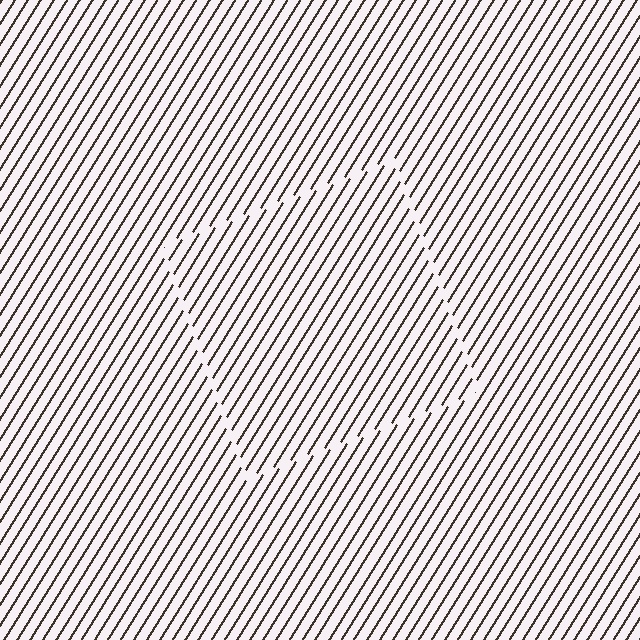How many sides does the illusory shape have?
4 sides — the line-ends trace a square.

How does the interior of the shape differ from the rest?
The interior of the shape contains the same grating, shifted by half a period — the contour is defined by the phase discontinuity where line-ends from the inner and outer gratings abut.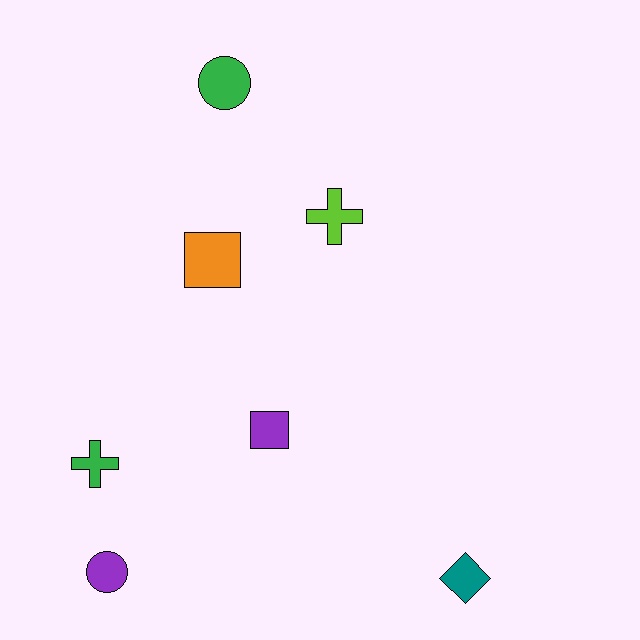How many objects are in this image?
There are 7 objects.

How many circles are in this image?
There are 2 circles.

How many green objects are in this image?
There are 2 green objects.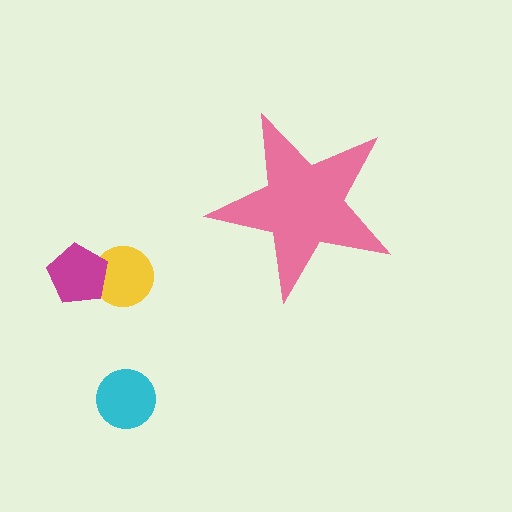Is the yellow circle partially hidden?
No, the yellow circle is fully visible.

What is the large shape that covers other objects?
A pink star.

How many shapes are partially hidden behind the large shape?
0 shapes are partially hidden.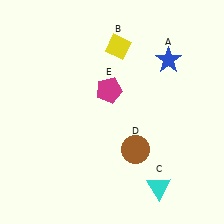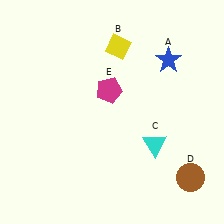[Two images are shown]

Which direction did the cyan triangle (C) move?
The cyan triangle (C) moved up.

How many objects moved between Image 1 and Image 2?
2 objects moved between the two images.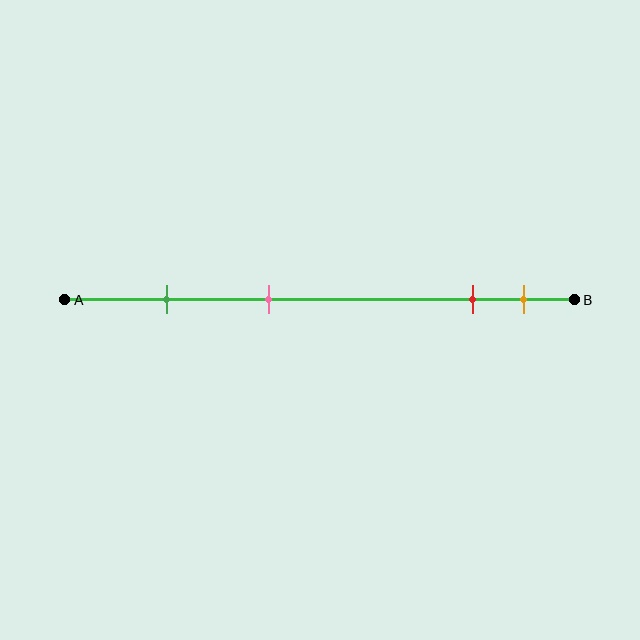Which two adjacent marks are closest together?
The red and orange marks are the closest adjacent pair.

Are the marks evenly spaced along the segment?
No, the marks are not evenly spaced.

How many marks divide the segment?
There are 4 marks dividing the segment.